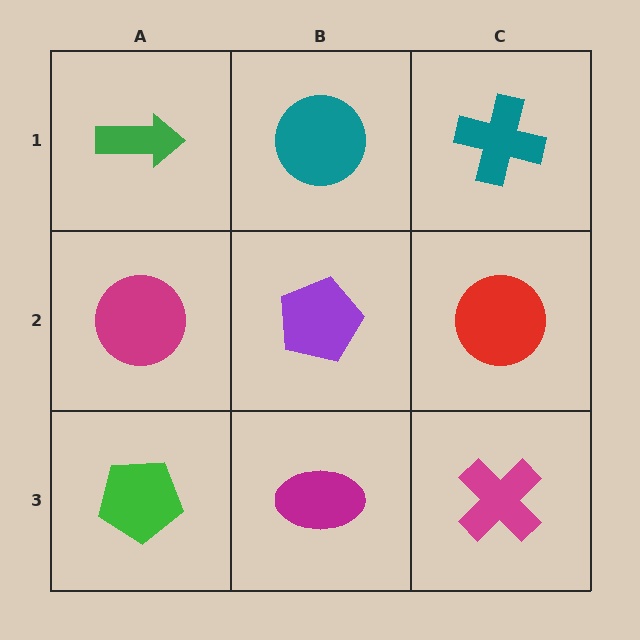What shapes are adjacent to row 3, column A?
A magenta circle (row 2, column A), a magenta ellipse (row 3, column B).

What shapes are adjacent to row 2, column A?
A green arrow (row 1, column A), a green pentagon (row 3, column A), a purple pentagon (row 2, column B).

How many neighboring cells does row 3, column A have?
2.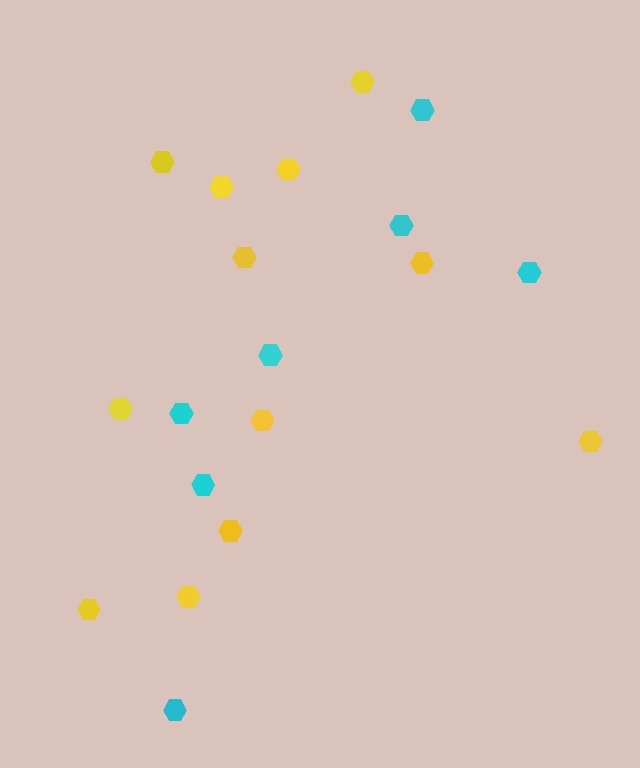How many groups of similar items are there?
There are 2 groups: one group of yellow hexagons (12) and one group of cyan hexagons (7).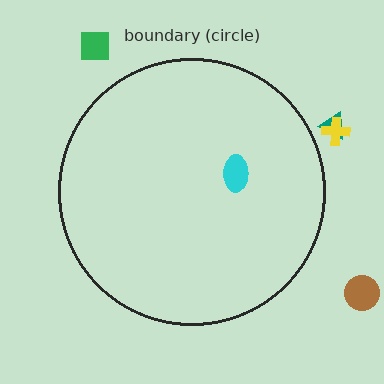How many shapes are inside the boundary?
1 inside, 4 outside.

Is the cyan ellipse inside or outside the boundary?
Inside.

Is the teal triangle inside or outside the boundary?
Outside.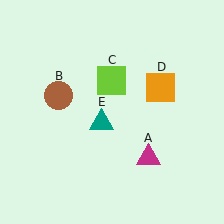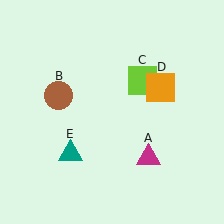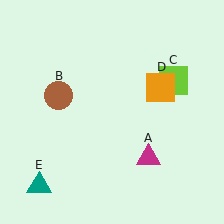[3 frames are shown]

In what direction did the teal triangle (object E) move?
The teal triangle (object E) moved down and to the left.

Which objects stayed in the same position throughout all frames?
Magenta triangle (object A) and brown circle (object B) and orange square (object D) remained stationary.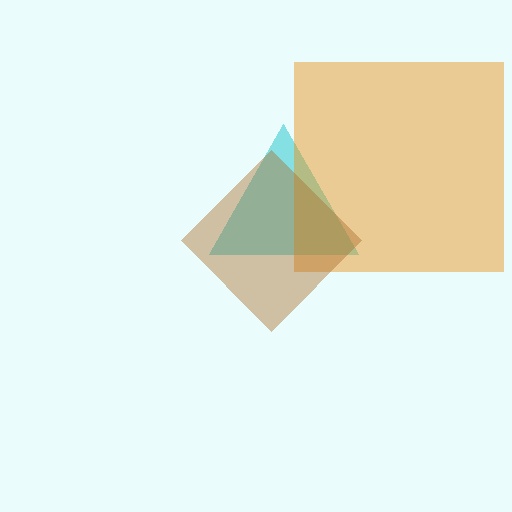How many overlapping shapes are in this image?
There are 3 overlapping shapes in the image.